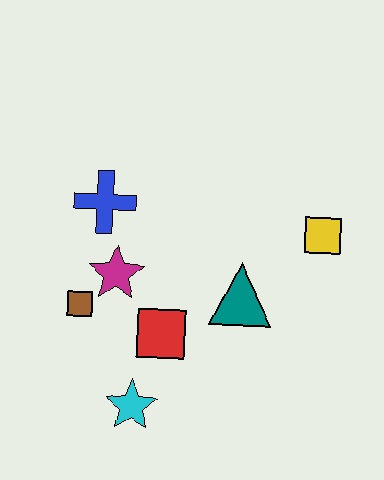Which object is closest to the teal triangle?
The red square is closest to the teal triangle.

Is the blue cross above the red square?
Yes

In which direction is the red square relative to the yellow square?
The red square is to the left of the yellow square.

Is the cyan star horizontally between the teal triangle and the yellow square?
No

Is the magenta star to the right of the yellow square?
No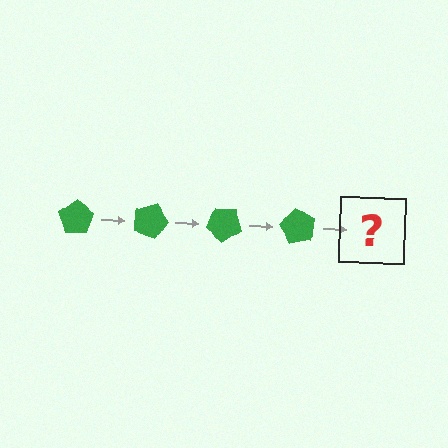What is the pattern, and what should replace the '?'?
The pattern is that the pentagon rotates 20 degrees each step. The '?' should be a green pentagon rotated 80 degrees.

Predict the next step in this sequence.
The next step is a green pentagon rotated 80 degrees.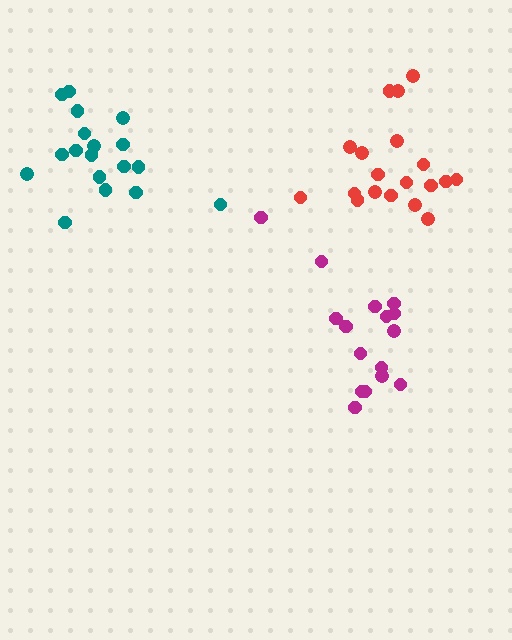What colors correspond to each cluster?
The clusters are colored: red, magenta, teal.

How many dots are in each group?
Group 1: 19 dots, Group 2: 16 dots, Group 3: 18 dots (53 total).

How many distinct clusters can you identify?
There are 3 distinct clusters.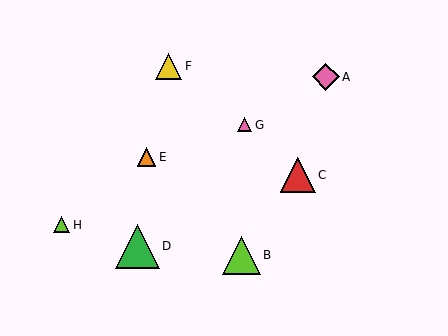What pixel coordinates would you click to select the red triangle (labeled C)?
Click at (298, 175) to select the red triangle C.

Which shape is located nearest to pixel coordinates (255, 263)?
The lime triangle (labeled B) at (241, 255) is nearest to that location.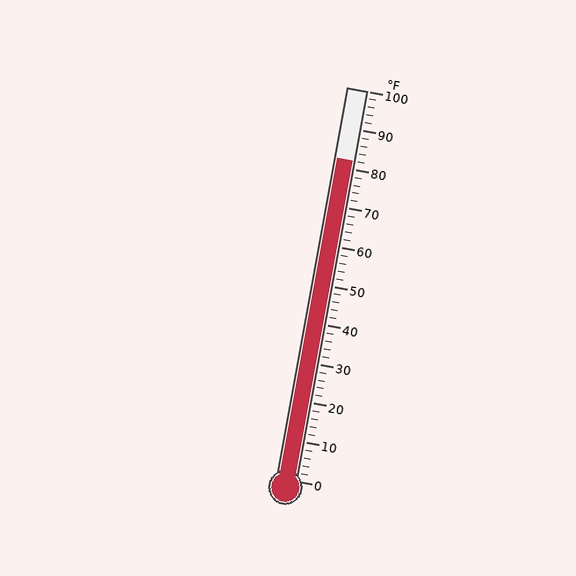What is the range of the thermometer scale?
The thermometer scale ranges from 0°F to 100°F.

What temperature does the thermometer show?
The thermometer shows approximately 82°F.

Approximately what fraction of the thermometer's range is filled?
The thermometer is filled to approximately 80% of its range.